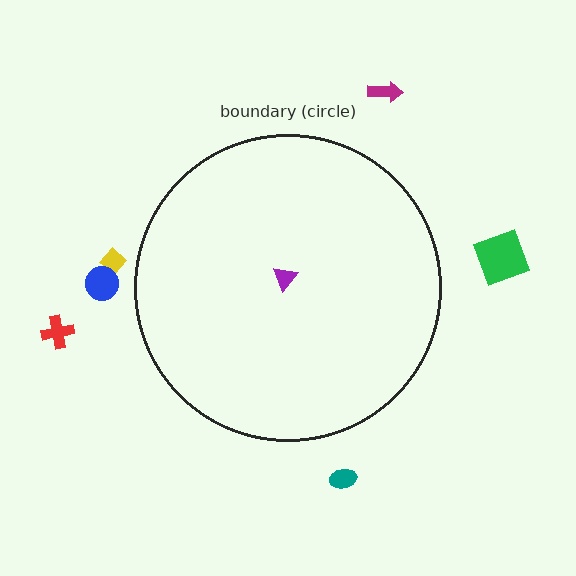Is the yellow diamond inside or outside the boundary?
Outside.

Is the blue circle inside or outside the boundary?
Outside.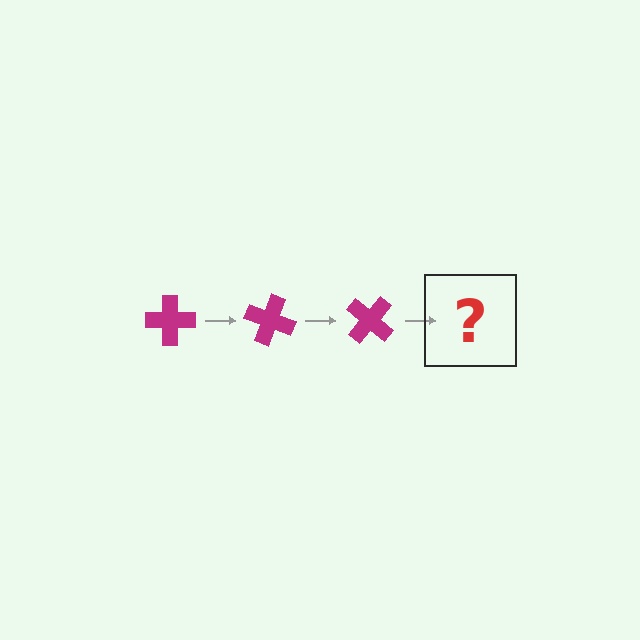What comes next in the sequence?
The next element should be a magenta cross rotated 60 degrees.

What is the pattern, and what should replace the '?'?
The pattern is that the cross rotates 20 degrees each step. The '?' should be a magenta cross rotated 60 degrees.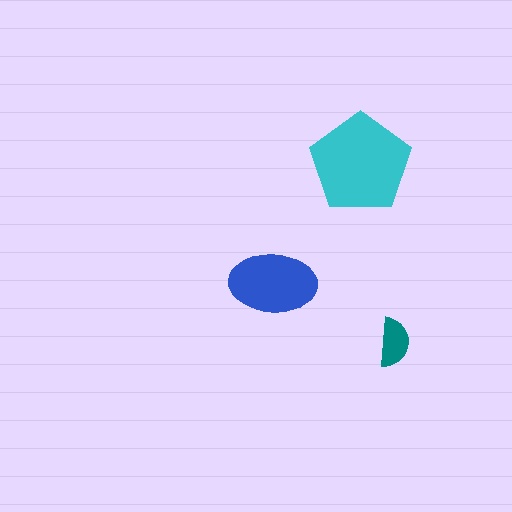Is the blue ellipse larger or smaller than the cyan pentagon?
Smaller.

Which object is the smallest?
The teal semicircle.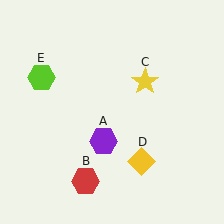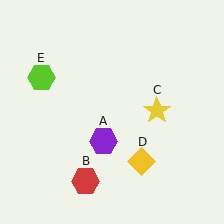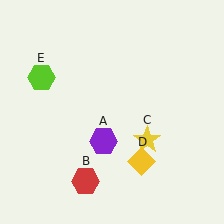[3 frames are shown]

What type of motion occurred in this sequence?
The yellow star (object C) rotated clockwise around the center of the scene.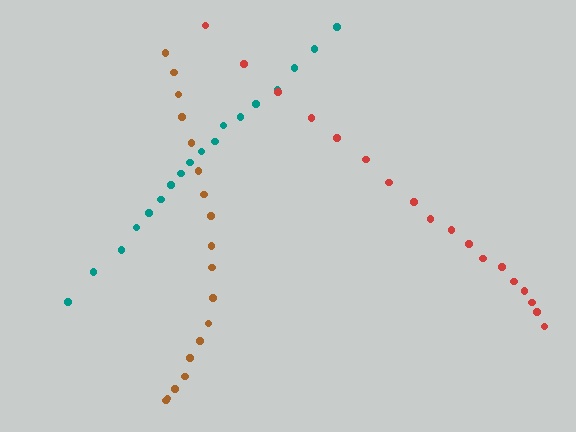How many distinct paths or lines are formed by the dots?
There are 3 distinct paths.